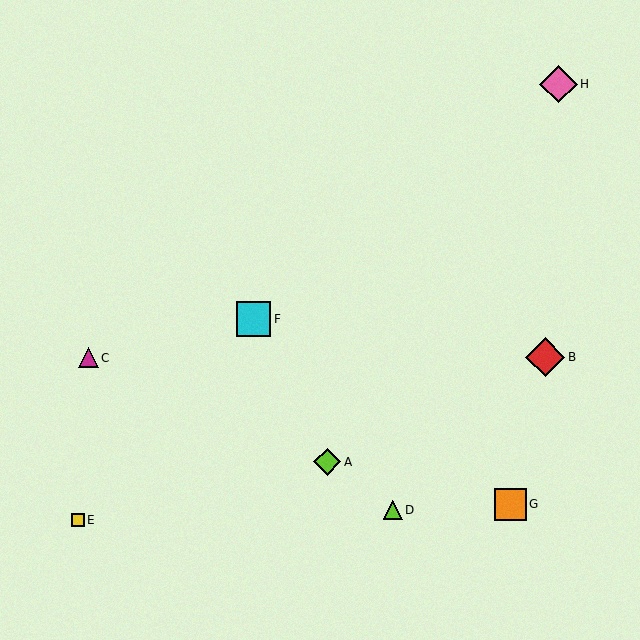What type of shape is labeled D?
Shape D is a lime triangle.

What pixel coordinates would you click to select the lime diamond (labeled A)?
Click at (327, 462) to select the lime diamond A.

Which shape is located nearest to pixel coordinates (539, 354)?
The red diamond (labeled B) at (545, 357) is nearest to that location.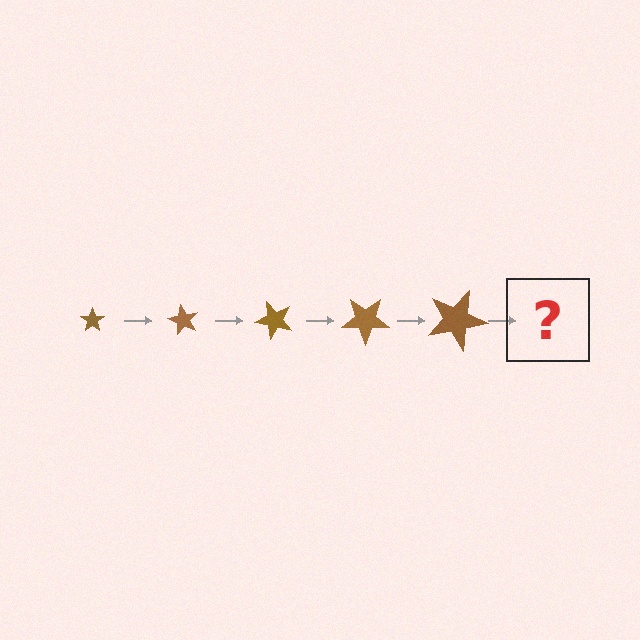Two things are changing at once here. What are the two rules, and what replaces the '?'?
The two rules are that the star grows larger each step and it rotates 60 degrees each step. The '?' should be a star, larger than the previous one and rotated 300 degrees from the start.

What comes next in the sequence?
The next element should be a star, larger than the previous one and rotated 300 degrees from the start.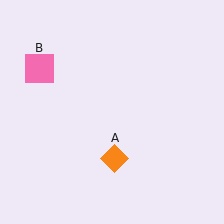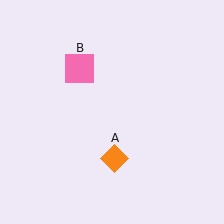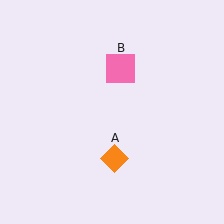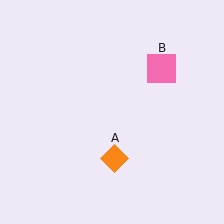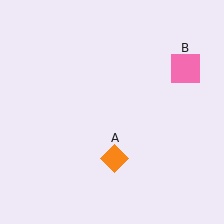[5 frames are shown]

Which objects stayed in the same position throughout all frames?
Orange diamond (object A) remained stationary.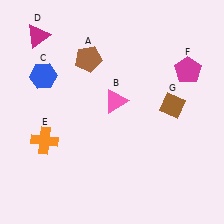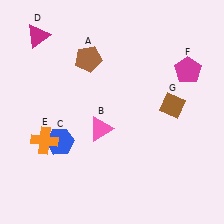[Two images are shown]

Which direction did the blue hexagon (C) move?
The blue hexagon (C) moved down.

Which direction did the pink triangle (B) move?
The pink triangle (B) moved down.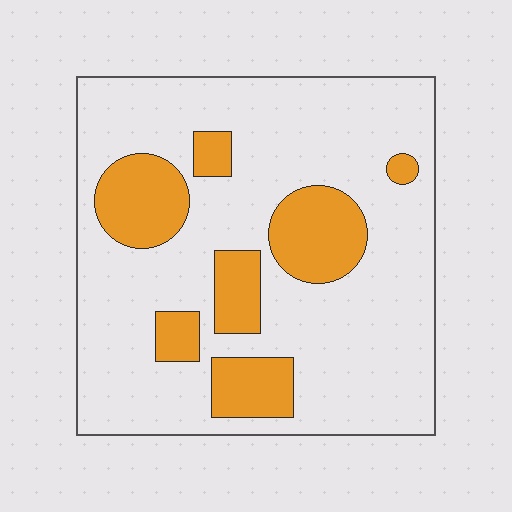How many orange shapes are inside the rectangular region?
7.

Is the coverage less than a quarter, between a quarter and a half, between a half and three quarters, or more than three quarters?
Less than a quarter.